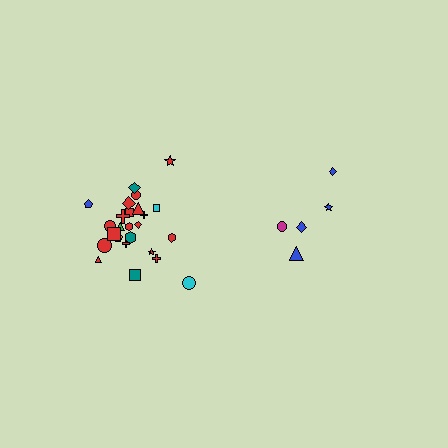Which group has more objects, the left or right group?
The left group.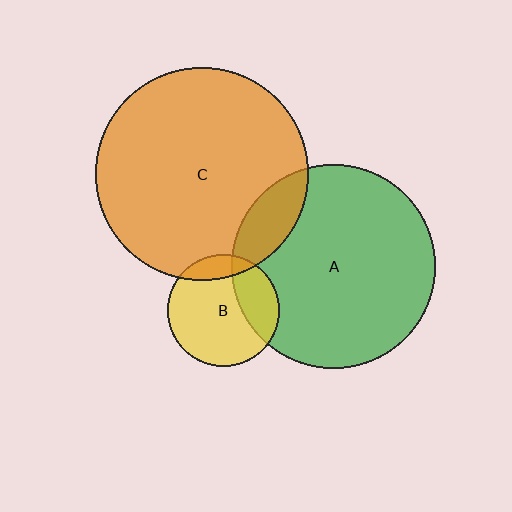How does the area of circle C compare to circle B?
Approximately 3.6 times.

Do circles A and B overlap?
Yes.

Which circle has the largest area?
Circle C (orange).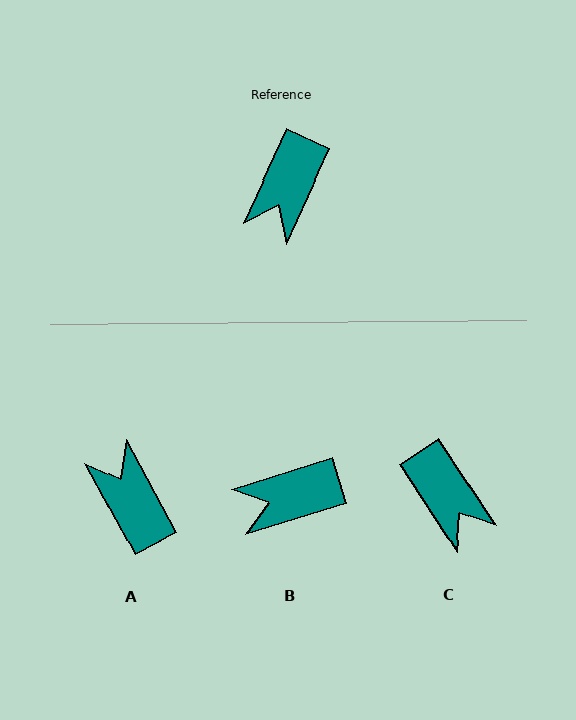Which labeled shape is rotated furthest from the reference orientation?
A, about 127 degrees away.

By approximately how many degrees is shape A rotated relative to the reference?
Approximately 127 degrees clockwise.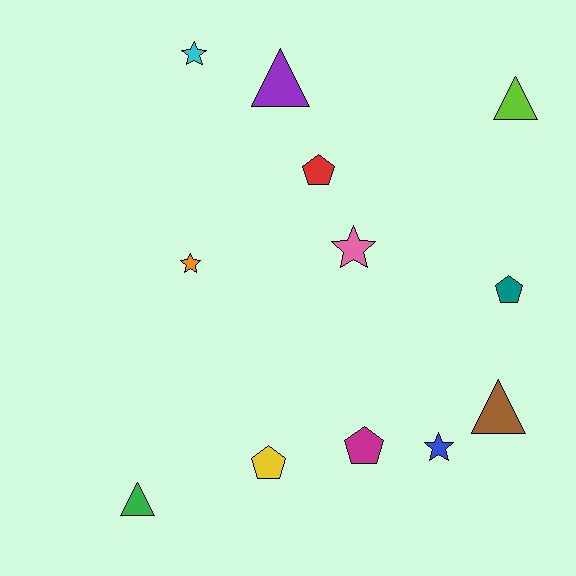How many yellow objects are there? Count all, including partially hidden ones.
There is 1 yellow object.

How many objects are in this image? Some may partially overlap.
There are 12 objects.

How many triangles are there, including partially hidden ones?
There are 4 triangles.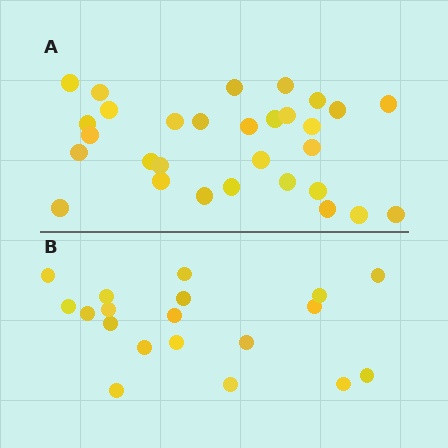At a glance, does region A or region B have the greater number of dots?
Region A (the top region) has more dots.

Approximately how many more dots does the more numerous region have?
Region A has roughly 12 or so more dots than region B.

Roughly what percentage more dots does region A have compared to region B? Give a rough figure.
About 60% more.